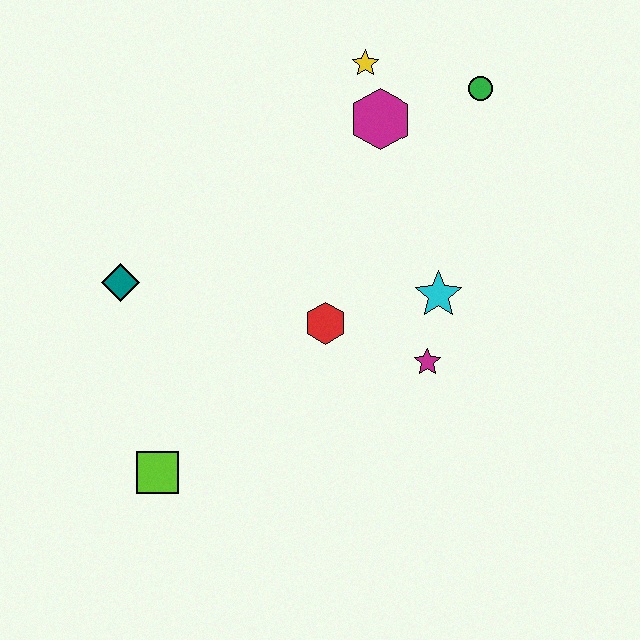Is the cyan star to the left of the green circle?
Yes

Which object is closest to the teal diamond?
The lime square is closest to the teal diamond.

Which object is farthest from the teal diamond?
The green circle is farthest from the teal diamond.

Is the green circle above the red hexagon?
Yes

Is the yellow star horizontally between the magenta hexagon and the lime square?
Yes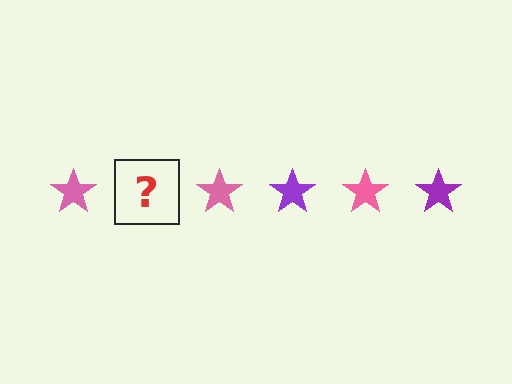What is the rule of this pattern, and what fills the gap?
The rule is that the pattern cycles through pink, purple stars. The gap should be filled with a purple star.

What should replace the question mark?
The question mark should be replaced with a purple star.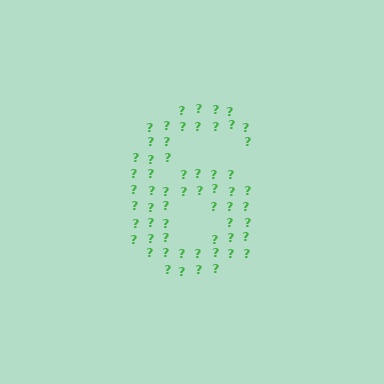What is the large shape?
The large shape is the digit 6.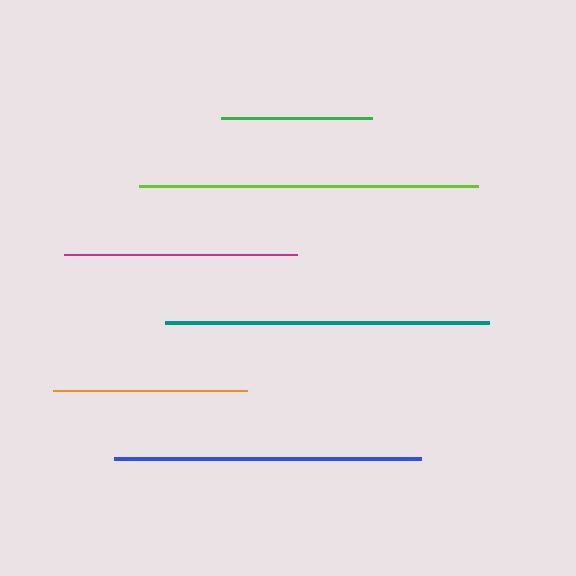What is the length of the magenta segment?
The magenta segment is approximately 234 pixels long.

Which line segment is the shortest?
The green line is the shortest at approximately 151 pixels.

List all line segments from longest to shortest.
From longest to shortest: lime, teal, blue, magenta, orange, green.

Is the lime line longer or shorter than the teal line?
The lime line is longer than the teal line.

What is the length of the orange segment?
The orange segment is approximately 194 pixels long.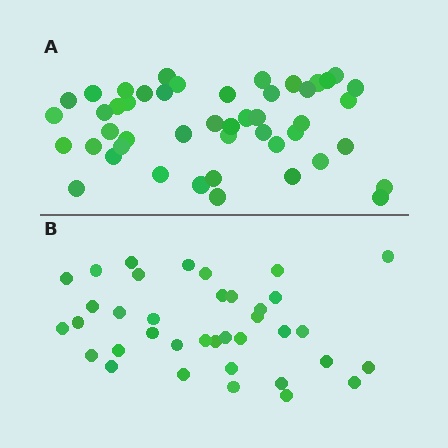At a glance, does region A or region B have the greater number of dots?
Region A (the top region) has more dots.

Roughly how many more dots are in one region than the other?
Region A has roughly 10 or so more dots than region B.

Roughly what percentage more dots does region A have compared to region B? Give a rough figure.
About 25% more.